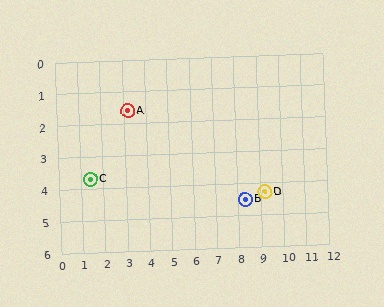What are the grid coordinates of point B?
Point B is at approximately (8.3, 4.5).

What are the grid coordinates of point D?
Point D is at approximately (9.2, 4.3).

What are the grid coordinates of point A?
Point A is at approximately (3.2, 1.6).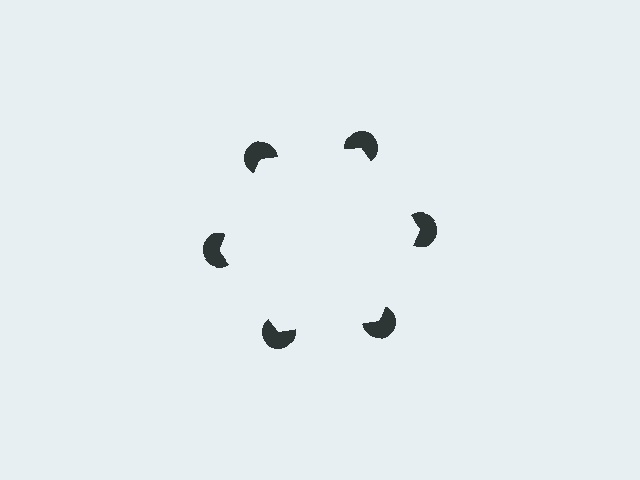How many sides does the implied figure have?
6 sides.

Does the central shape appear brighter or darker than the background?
It typically appears slightly brighter than the background, even though no actual brightness change is drawn.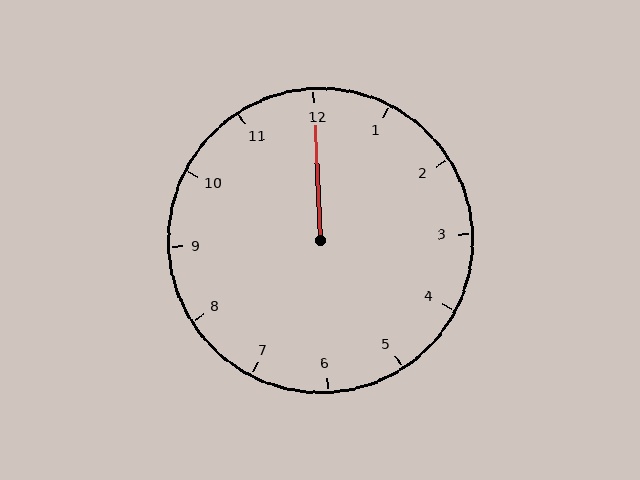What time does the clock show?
12:00.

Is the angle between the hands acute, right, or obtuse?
It is acute.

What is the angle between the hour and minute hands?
Approximately 0 degrees.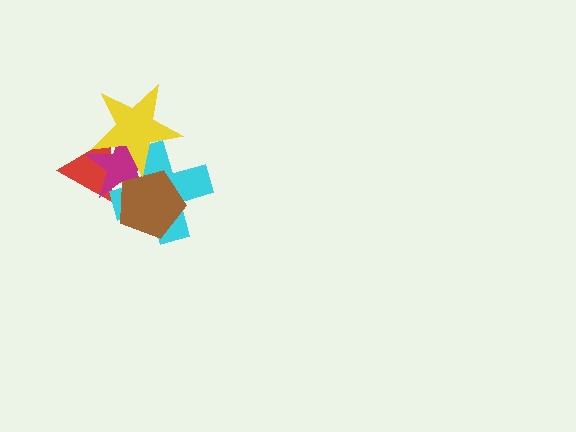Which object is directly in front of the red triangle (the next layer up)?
The magenta star is directly in front of the red triangle.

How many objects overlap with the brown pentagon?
2 objects overlap with the brown pentagon.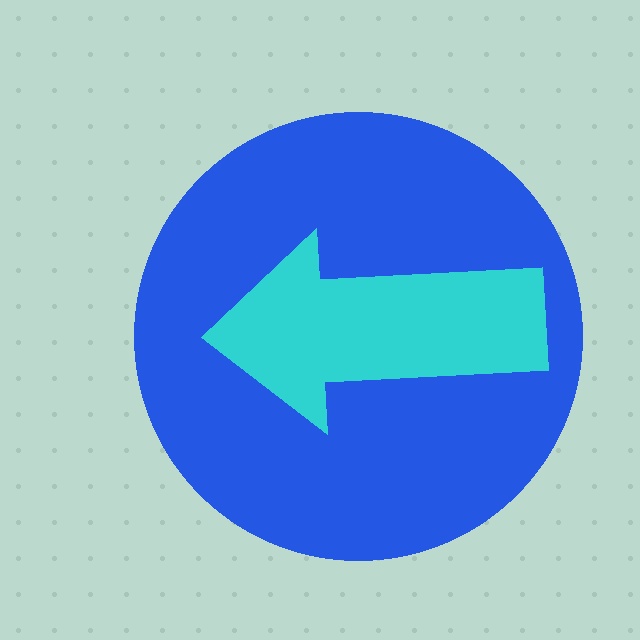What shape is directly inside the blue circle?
The cyan arrow.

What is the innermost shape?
The cyan arrow.